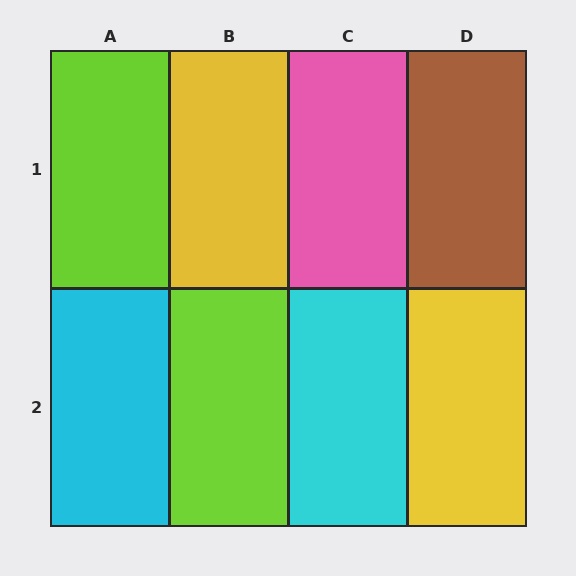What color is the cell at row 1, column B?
Yellow.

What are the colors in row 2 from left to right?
Cyan, lime, cyan, yellow.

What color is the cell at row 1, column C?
Pink.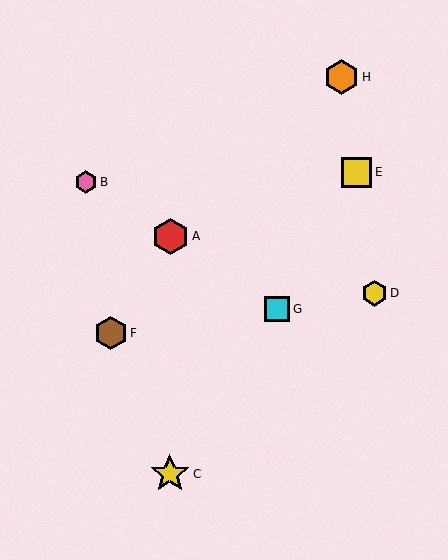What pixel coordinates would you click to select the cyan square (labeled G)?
Click at (277, 309) to select the cyan square G.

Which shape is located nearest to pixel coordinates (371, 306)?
The yellow hexagon (labeled D) at (374, 293) is nearest to that location.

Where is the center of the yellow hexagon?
The center of the yellow hexagon is at (374, 293).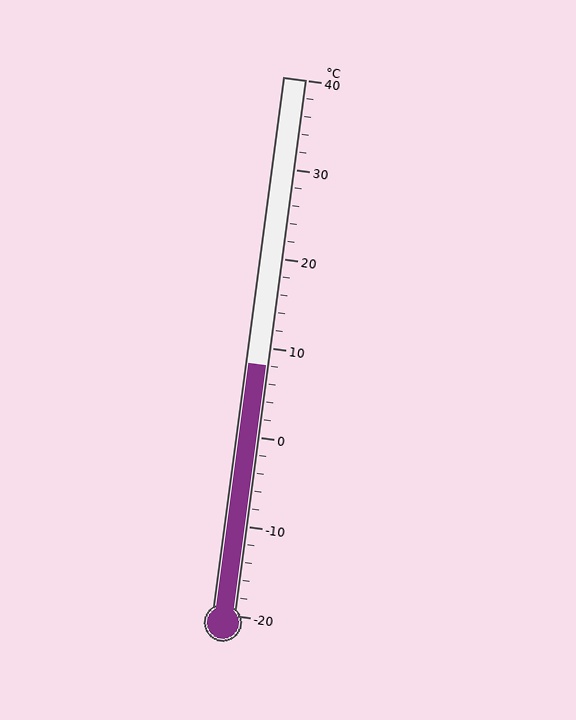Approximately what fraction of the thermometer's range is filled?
The thermometer is filled to approximately 45% of its range.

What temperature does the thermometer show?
The thermometer shows approximately 8°C.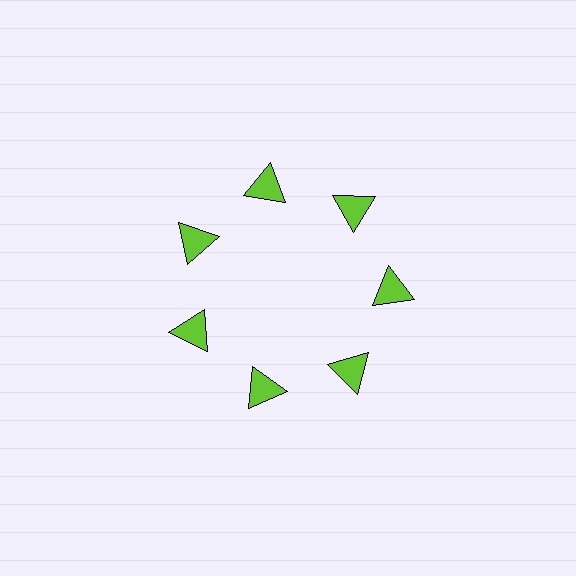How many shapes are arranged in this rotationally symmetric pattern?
There are 7 shapes, arranged in 7 groups of 1.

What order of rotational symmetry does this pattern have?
This pattern has 7-fold rotational symmetry.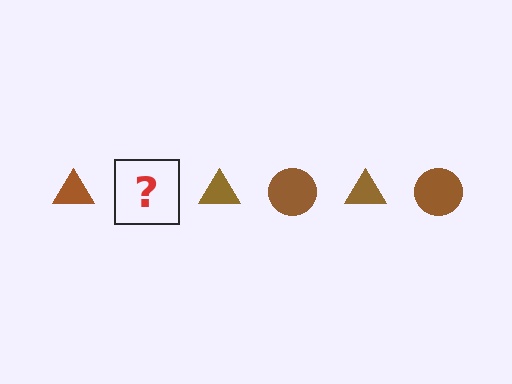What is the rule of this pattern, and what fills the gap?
The rule is that the pattern cycles through triangle, circle shapes in brown. The gap should be filled with a brown circle.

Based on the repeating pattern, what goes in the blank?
The blank should be a brown circle.